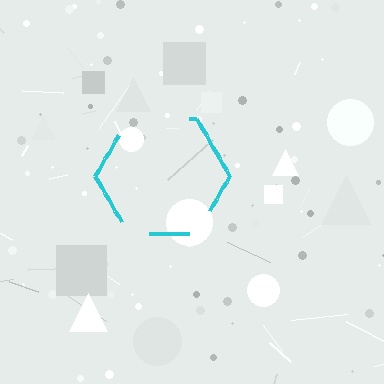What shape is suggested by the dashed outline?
The dashed outline suggests a hexagon.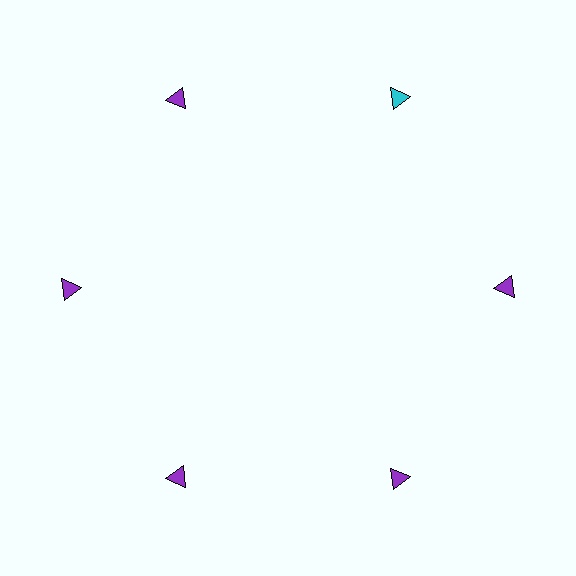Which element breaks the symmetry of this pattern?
The cyan triangle at roughly the 1 o'clock position breaks the symmetry. All other shapes are purple triangles.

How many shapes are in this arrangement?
There are 6 shapes arranged in a ring pattern.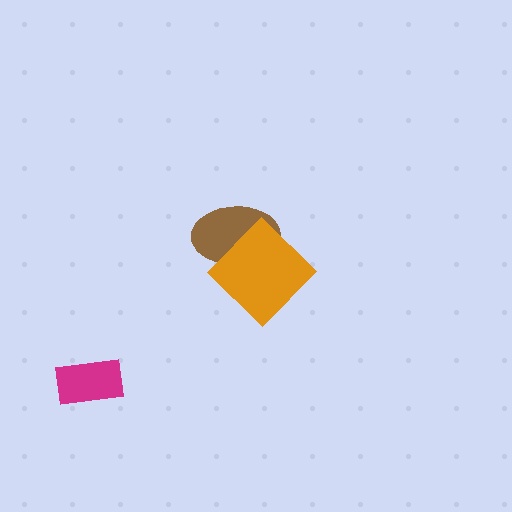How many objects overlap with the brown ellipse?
1 object overlaps with the brown ellipse.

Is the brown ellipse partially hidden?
Yes, it is partially covered by another shape.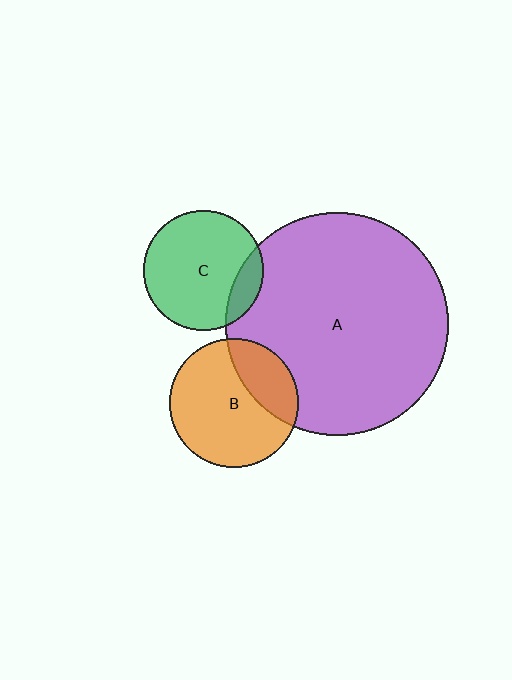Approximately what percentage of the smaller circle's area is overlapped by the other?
Approximately 15%.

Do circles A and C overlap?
Yes.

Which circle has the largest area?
Circle A (purple).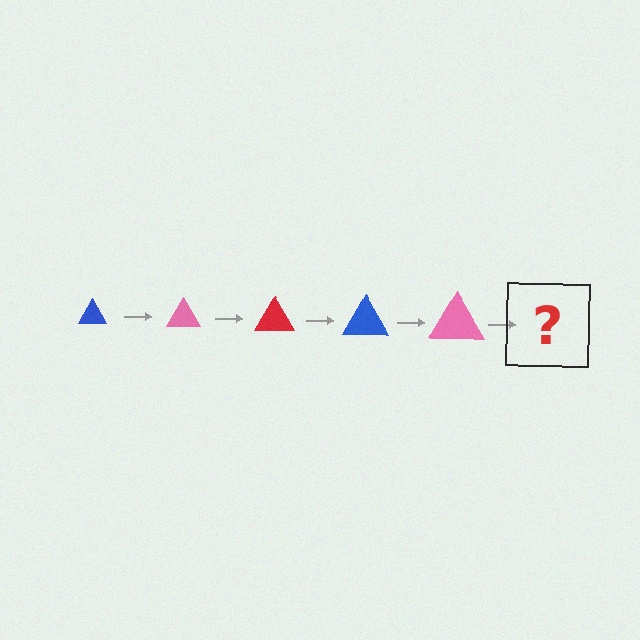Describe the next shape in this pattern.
It should be a red triangle, larger than the previous one.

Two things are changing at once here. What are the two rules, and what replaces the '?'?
The two rules are that the triangle grows larger each step and the color cycles through blue, pink, and red. The '?' should be a red triangle, larger than the previous one.